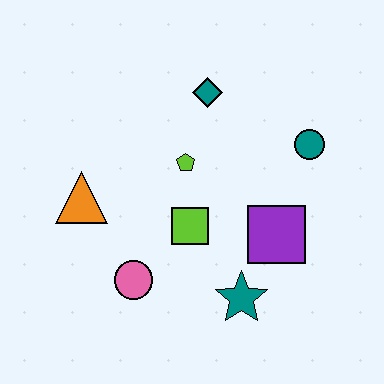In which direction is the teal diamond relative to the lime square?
The teal diamond is above the lime square.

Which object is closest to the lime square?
The lime pentagon is closest to the lime square.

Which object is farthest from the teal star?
The teal diamond is farthest from the teal star.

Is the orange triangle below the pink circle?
No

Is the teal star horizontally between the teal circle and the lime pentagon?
Yes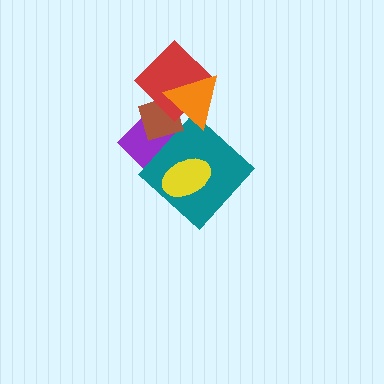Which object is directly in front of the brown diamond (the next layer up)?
The red diamond is directly in front of the brown diamond.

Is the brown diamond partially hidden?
Yes, it is partially covered by another shape.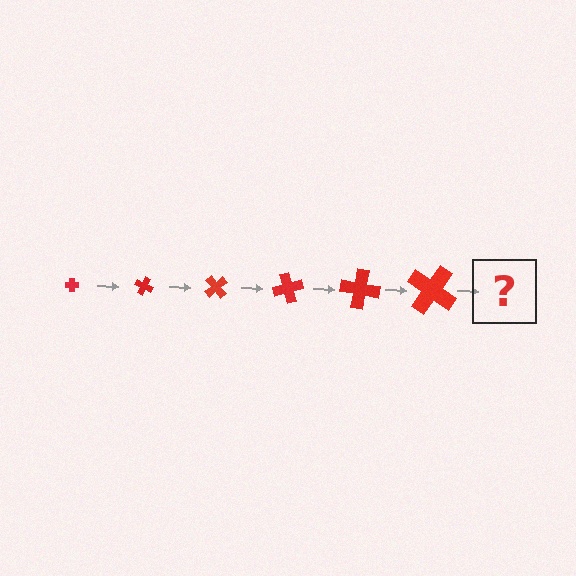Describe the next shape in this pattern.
It should be a cross, larger than the previous one and rotated 150 degrees from the start.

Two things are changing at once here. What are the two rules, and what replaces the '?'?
The two rules are that the cross grows larger each step and it rotates 25 degrees each step. The '?' should be a cross, larger than the previous one and rotated 150 degrees from the start.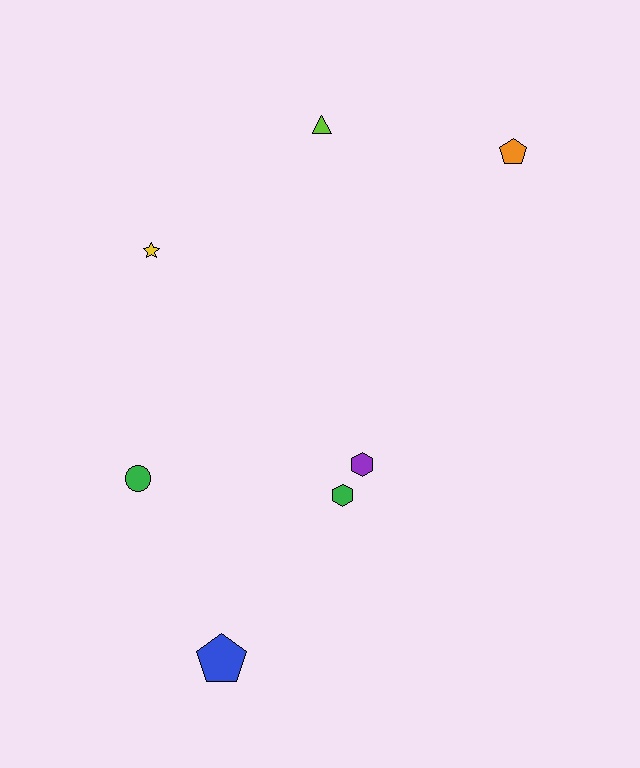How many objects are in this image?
There are 7 objects.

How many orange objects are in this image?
There is 1 orange object.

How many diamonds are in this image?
There are no diamonds.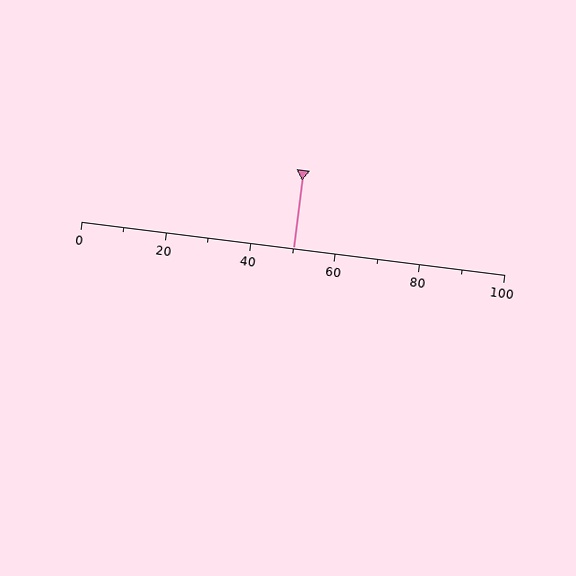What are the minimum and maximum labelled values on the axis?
The axis runs from 0 to 100.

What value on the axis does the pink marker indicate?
The marker indicates approximately 50.